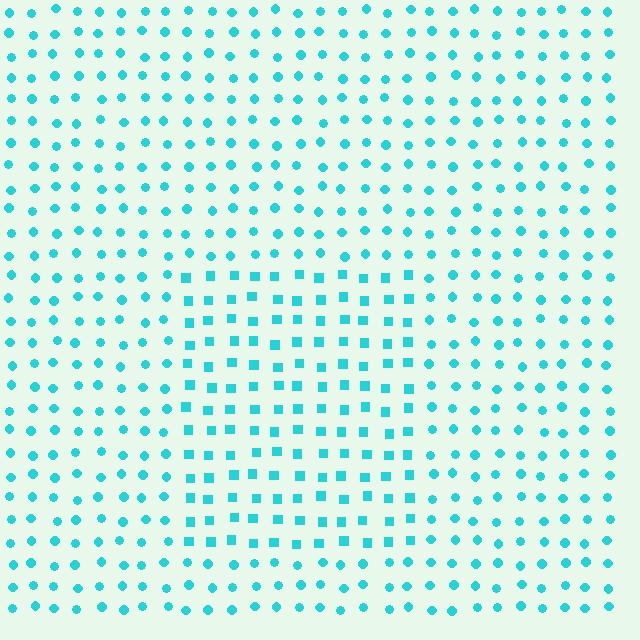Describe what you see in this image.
The image is filled with small cyan elements arranged in a uniform grid. A rectangle-shaped region contains squares, while the surrounding area contains circles. The boundary is defined purely by the change in element shape.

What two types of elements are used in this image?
The image uses squares inside the rectangle region and circles outside it.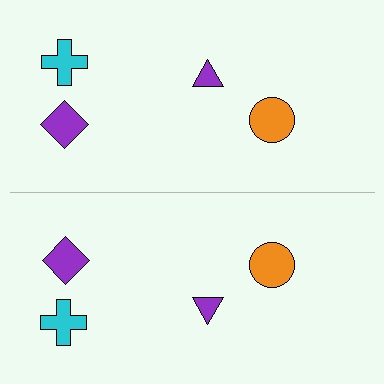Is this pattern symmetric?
Yes, this pattern has bilateral (reflection) symmetry.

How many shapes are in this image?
There are 8 shapes in this image.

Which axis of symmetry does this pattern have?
The pattern has a horizontal axis of symmetry running through the center of the image.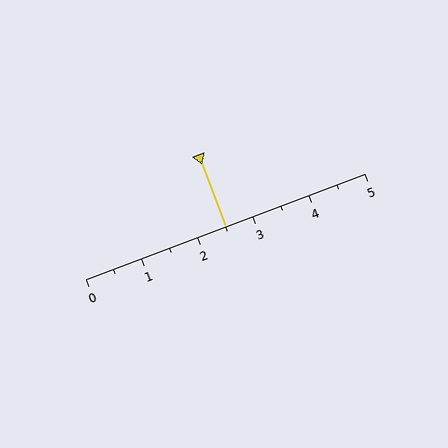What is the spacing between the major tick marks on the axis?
The major ticks are spaced 1 apart.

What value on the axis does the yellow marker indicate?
The marker indicates approximately 2.5.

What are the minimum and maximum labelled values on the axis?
The axis runs from 0 to 5.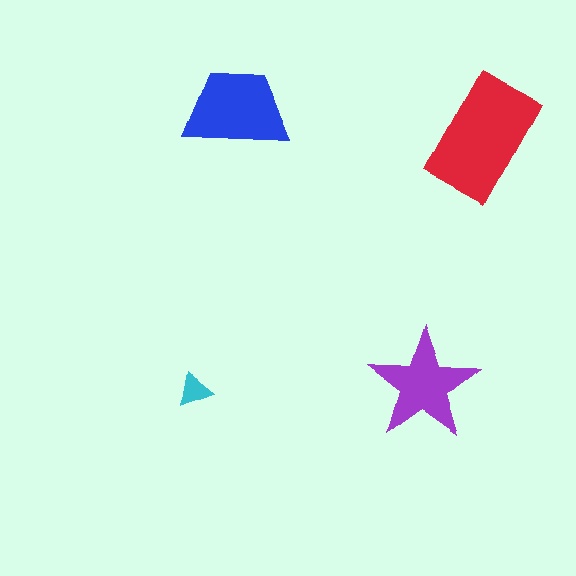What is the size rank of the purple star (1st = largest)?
3rd.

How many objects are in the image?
There are 4 objects in the image.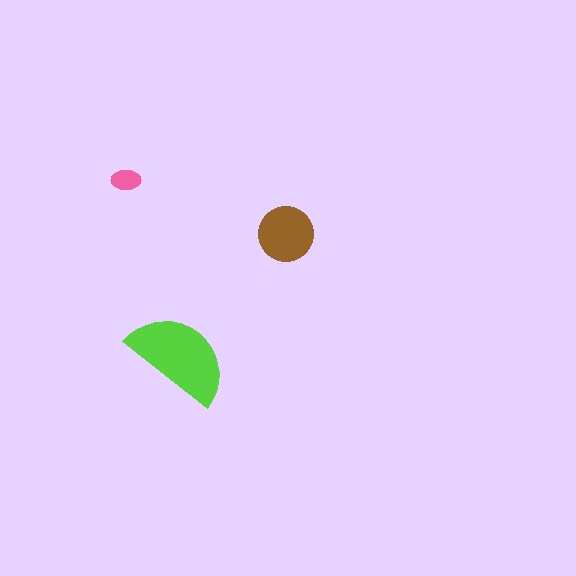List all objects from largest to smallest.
The lime semicircle, the brown circle, the pink ellipse.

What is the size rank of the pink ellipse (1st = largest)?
3rd.